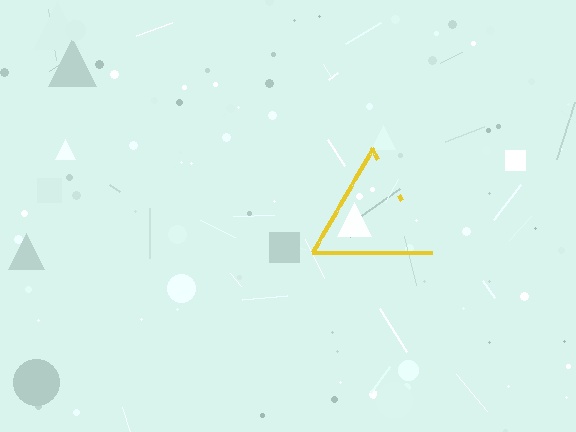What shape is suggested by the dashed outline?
The dashed outline suggests a triangle.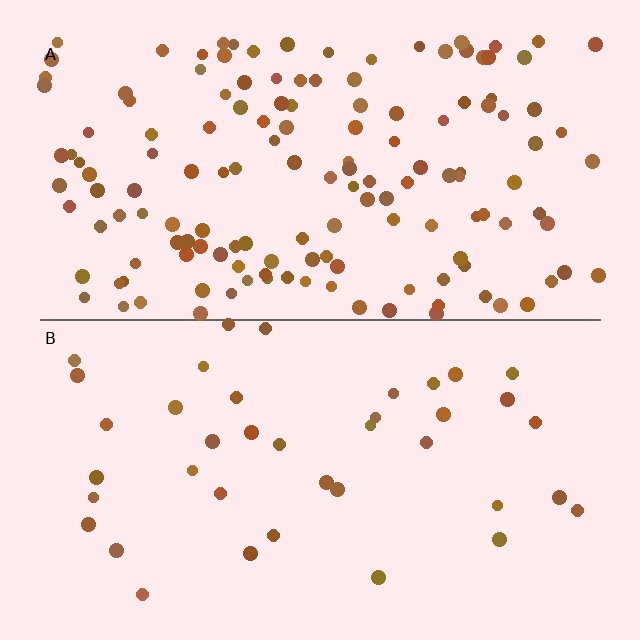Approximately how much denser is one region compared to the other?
Approximately 3.7× — region A over region B.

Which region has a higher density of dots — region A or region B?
A (the top).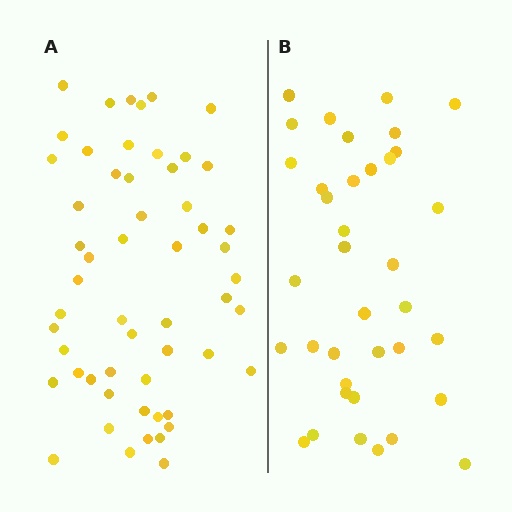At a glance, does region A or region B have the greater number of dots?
Region A (the left region) has more dots.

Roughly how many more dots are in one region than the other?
Region A has approximately 20 more dots than region B.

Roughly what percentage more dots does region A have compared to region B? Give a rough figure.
About 50% more.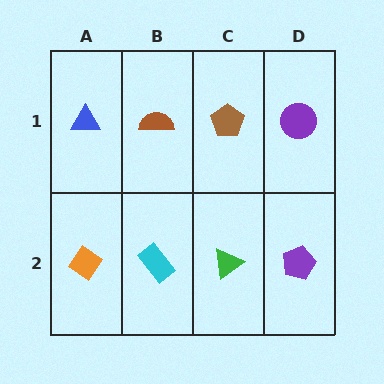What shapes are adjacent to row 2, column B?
A brown semicircle (row 1, column B), an orange diamond (row 2, column A), a green triangle (row 2, column C).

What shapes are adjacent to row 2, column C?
A brown pentagon (row 1, column C), a cyan rectangle (row 2, column B), a purple pentagon (row 2, column D).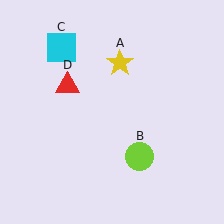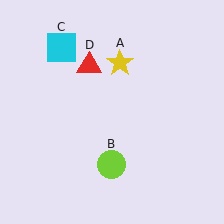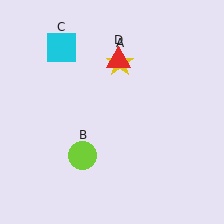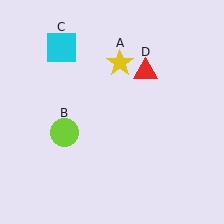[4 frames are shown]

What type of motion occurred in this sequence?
The lime circle (object B), red triangle (object D) rotated clockwise around the center of the scene.